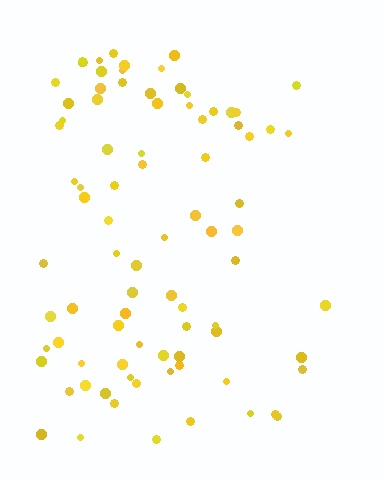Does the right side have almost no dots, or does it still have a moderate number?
Still a moderate number, just noticeably fewer than the left.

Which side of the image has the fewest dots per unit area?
The right.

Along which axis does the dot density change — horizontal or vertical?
Horizontal.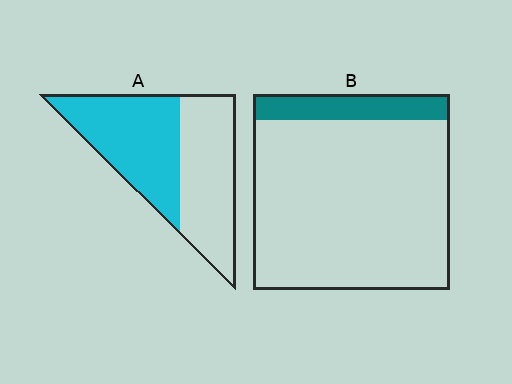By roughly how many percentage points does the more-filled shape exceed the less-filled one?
By roughly 40 percentage points (A over B).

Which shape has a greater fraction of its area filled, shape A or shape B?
Shape A.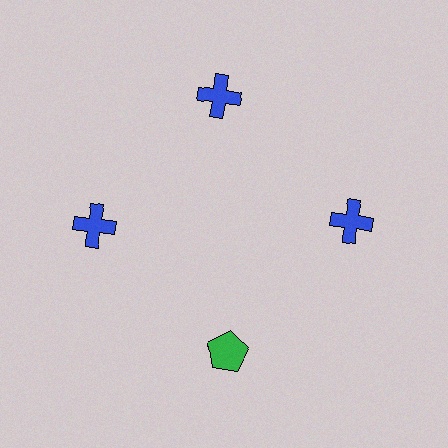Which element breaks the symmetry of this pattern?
The green pentagon at roughly the 6 o'clock position breaks the symmetry. All other shapes are blue crosses.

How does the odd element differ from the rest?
It differs in both color (green instead of blue) and shape (pentagon instead of cross).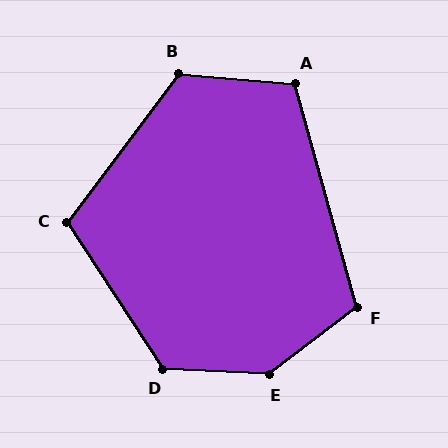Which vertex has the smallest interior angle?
C, at approximately 110 degrees.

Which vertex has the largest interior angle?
E, at approximately 140 degrees.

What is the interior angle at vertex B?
Approximately 122 degrees (obtuse).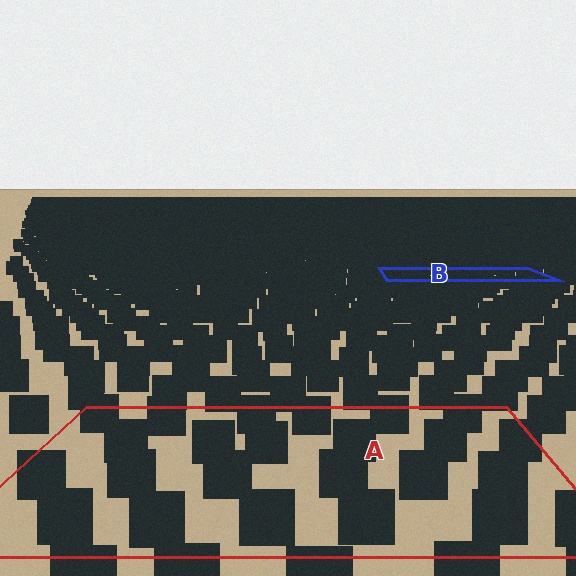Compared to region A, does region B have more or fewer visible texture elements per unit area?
Region B has more texture elements per unit area — they are packed more densely because it is farther away.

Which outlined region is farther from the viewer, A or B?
Region B is farther from the viewer — the texture elements inside it appear smaller and more densely packed.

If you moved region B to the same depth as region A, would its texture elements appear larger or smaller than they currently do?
They would appear larger. At a closer depth, the same texture elements are projected at a bigger on-screen size.